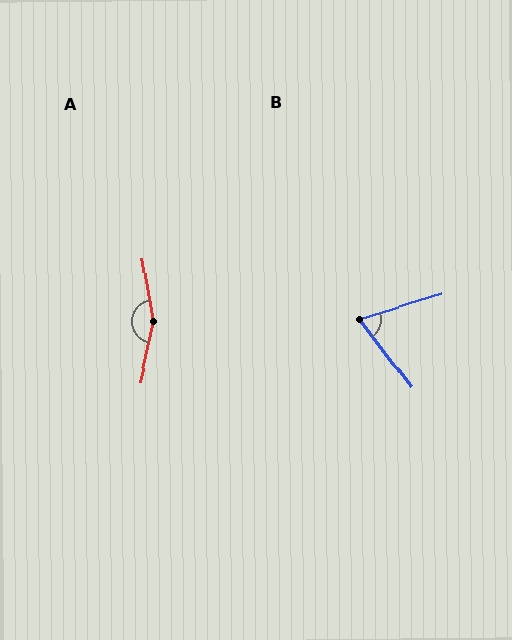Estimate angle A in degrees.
Approximately 158 degrees.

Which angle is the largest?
A, at approximately 158 degrees.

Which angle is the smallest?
B, at approximately 69 degrees.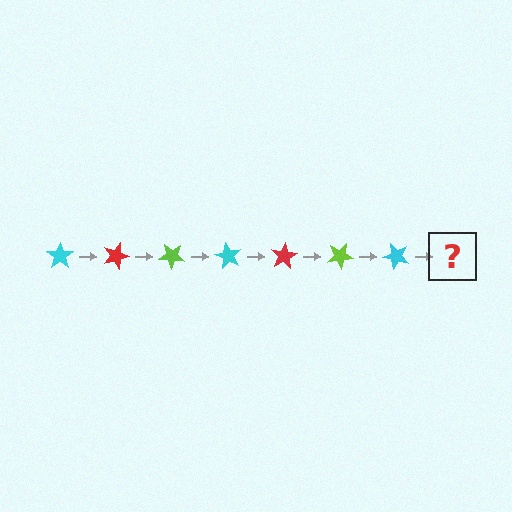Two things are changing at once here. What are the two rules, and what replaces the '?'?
The two rules are that it rotates 20 degrees each step and the color cycles through cyan, red, and lime. The '?' should be a red star, rotated 140 degrees from the start.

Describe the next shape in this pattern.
It should be a red star, rotated 140 degrees from the start.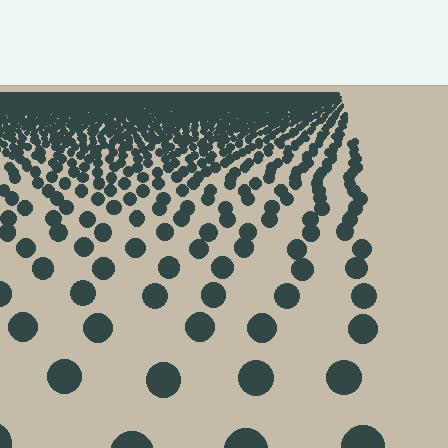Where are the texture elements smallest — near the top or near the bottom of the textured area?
Near the top.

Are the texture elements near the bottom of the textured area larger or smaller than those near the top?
Larger. Near the bottom, elements are closer to the viewer and appear at a bigger on-screen size.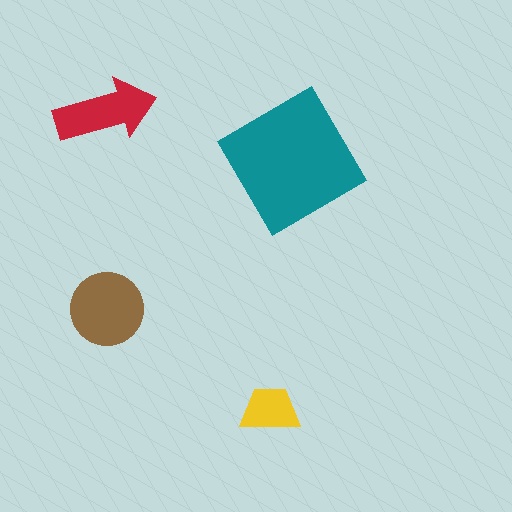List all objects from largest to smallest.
The teal diamond, the brown circle, the red arrow, the yellow trapezoid.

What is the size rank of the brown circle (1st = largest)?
2nd.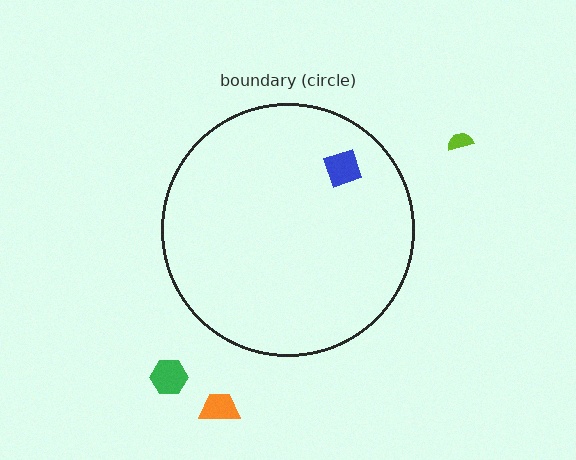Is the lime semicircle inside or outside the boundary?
Outside.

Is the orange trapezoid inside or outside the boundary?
Outside.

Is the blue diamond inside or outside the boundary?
Inside.